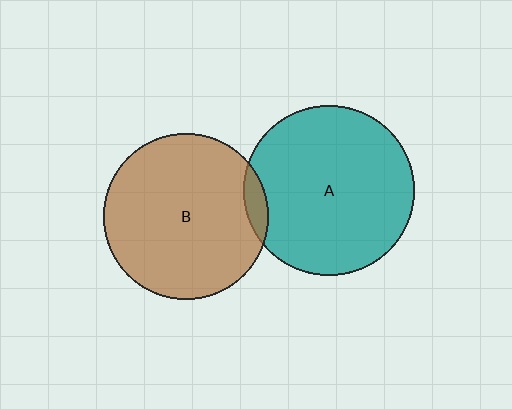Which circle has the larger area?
Circle A (teal).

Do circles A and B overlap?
Yes.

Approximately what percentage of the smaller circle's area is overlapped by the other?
Approximately 5%.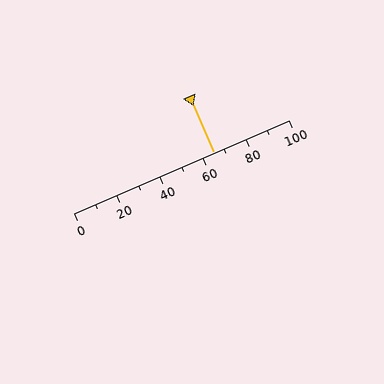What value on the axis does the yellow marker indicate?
The marker indicates approximately 65.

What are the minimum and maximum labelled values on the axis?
The axis runs from 0 to 100.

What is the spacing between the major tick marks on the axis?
The major ticks are spaced 20 apart.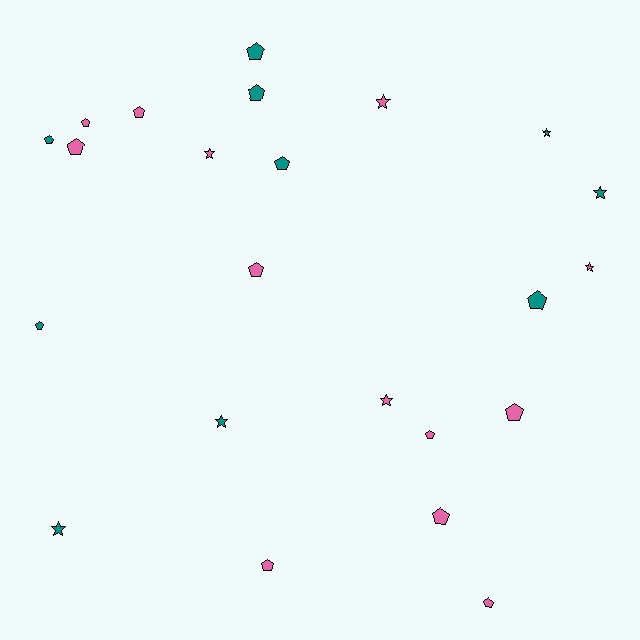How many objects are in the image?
There are 23 objects.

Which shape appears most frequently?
Pentagon, with 15 objects.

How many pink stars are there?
There are 4 pink stars.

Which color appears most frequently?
Pink, with 13 objects.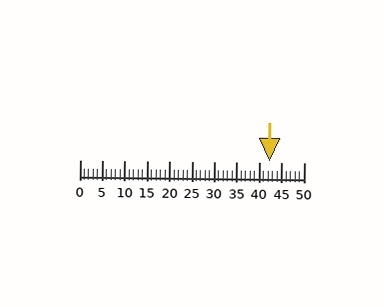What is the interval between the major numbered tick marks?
The major tick marks are spaced 5 units apart.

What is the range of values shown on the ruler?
The ruler shows values from 0 to 50.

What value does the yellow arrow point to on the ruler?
The yellow arrow points to approximately 42.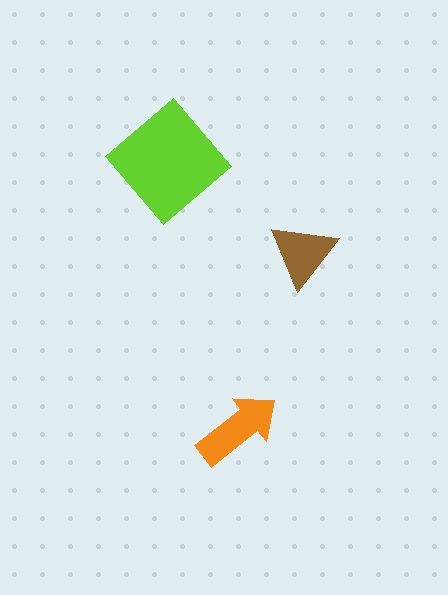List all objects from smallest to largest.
The brown triangle, the orange arrow, the lime diamond.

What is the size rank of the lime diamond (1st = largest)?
1st.